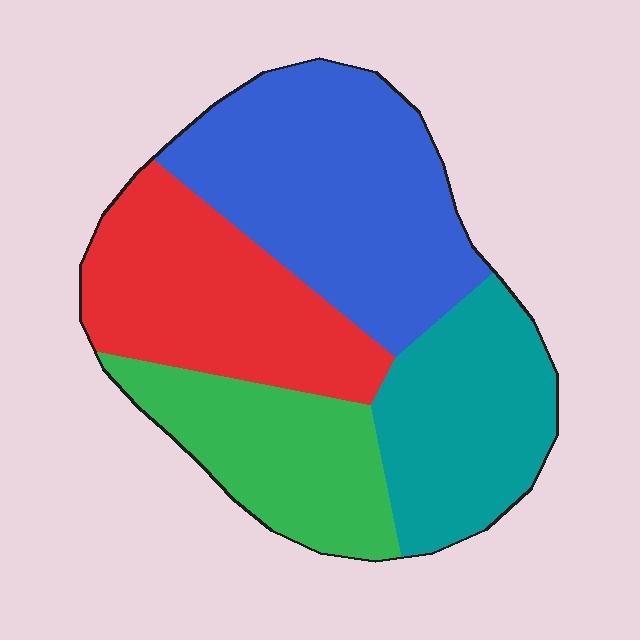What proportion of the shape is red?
Red takes up about one quarter (1/4) of the shape.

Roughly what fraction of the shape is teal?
Teal covers roughly 20% of the shape.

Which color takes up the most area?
Blue, at roughly 35%.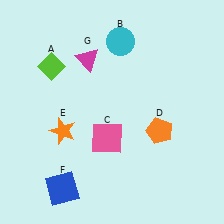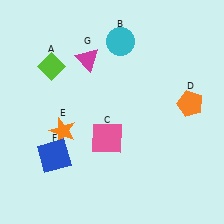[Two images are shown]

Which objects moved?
The objects that moved are: the orange pentagon (D), the blue square (F).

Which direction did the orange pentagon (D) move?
The orange pentagon (D) moved right.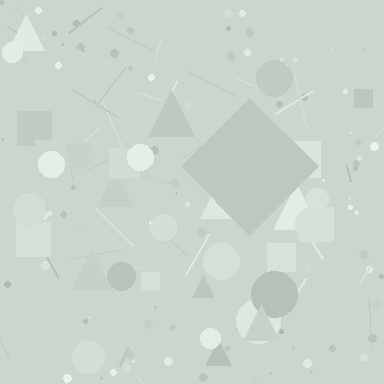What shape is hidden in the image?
A diamond is hidden in the image.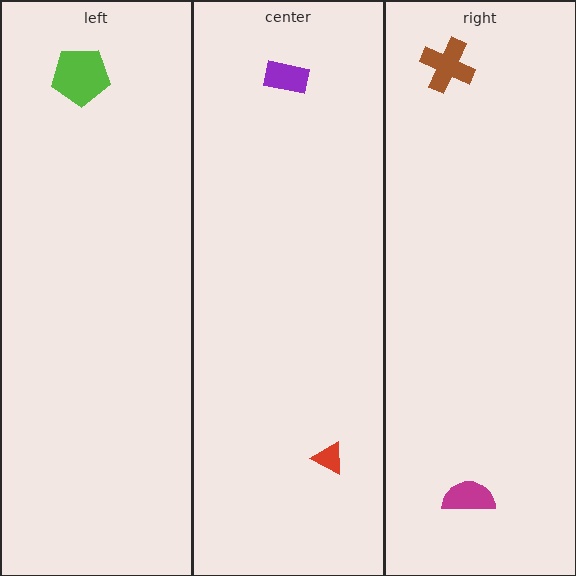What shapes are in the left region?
The lime pentagon.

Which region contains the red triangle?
The center region.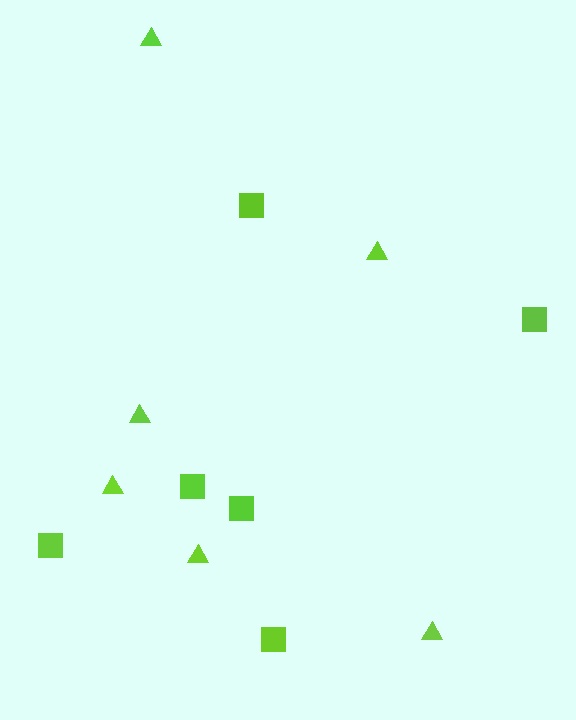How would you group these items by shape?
There are 2 groups: one group of squares (6) and one group of triangles (6).